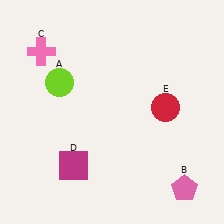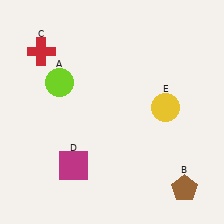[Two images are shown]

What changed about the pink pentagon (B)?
In Image 1, B is pink. In Image 2, it changed to brown.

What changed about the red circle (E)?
In Image 1, E is red. In Image 2, it changed to yellow.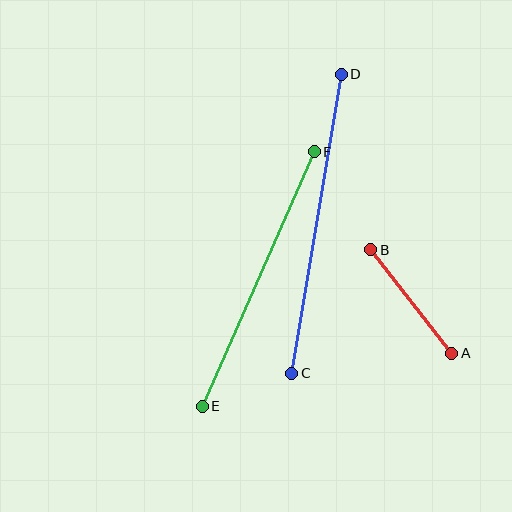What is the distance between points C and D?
The distance is approximately 303 pixels.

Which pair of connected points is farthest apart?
Points C and D are farthest apart.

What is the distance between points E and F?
The distance is approximately 278 pixels.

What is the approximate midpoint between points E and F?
The midpoint is at approximately (258, 279) pixels.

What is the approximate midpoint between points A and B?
The midpoint is at approximately (411, 302) pixels.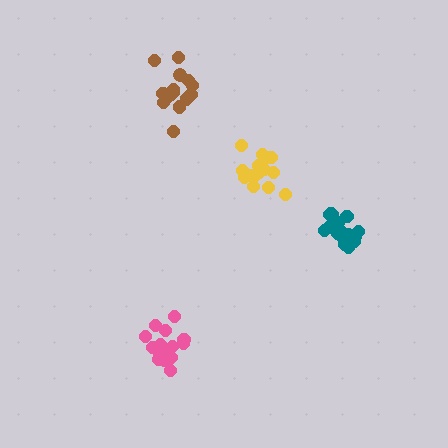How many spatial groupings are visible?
There are 4 spatial groupings.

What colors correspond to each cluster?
The clusters are colored: yellow, brown, pink, teal.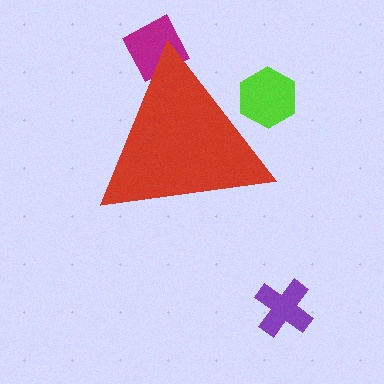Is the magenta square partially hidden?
Yes, the magenta square is partially hidden behind the red triangle.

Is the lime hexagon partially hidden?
Yes, the lime hexagon is partially hidden behind the red triangle.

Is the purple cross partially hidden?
No, the purple cross is fully visible.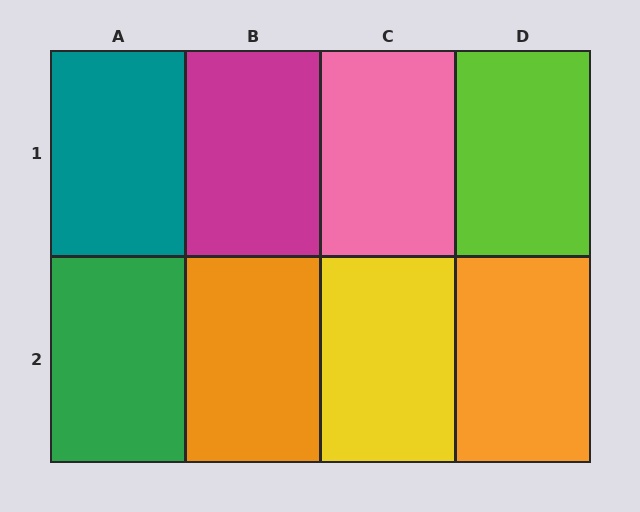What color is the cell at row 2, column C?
Yellow.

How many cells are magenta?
1 cell is magenta.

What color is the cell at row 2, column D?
Orange.